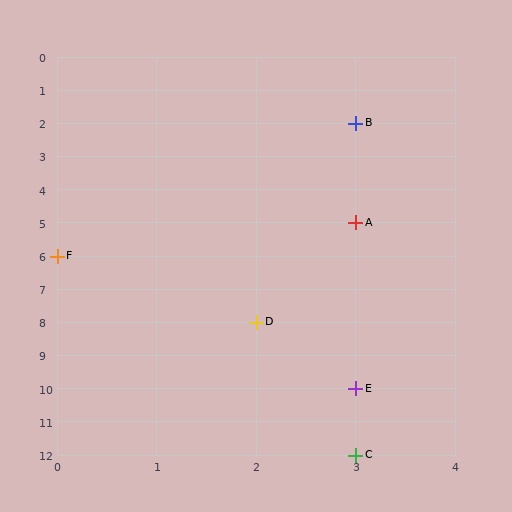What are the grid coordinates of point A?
Point A is at grid coordinates (3, 5).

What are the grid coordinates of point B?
Point B is at grid coordinates (3, 2).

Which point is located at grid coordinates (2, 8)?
Point D is at (2, 8).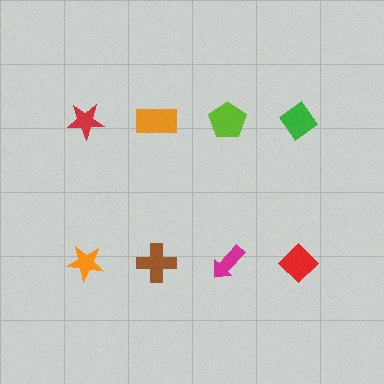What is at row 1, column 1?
A red star.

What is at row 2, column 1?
An orange star.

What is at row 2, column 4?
A red diamond.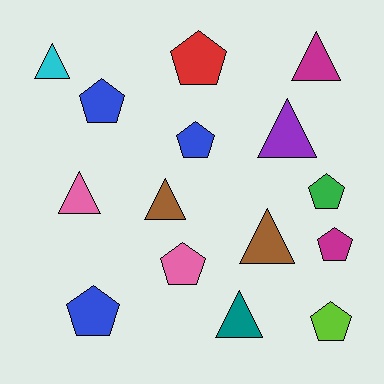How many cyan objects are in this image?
There is 1 cyan object.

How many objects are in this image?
There are 15 objects.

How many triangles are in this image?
There are 7 triangles.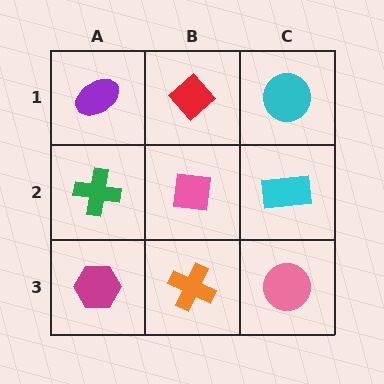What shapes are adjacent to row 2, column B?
A red diamond (row 1, column B), an orange cross (row 3, column B), a green cross (row 2, column A), a cyan rectangle (row 2, column C).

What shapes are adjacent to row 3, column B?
A pink square (row 2, column B), a magenta hexagon (row 3, column A), a pink circle (row 3, column C).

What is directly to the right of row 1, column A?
A red diamond.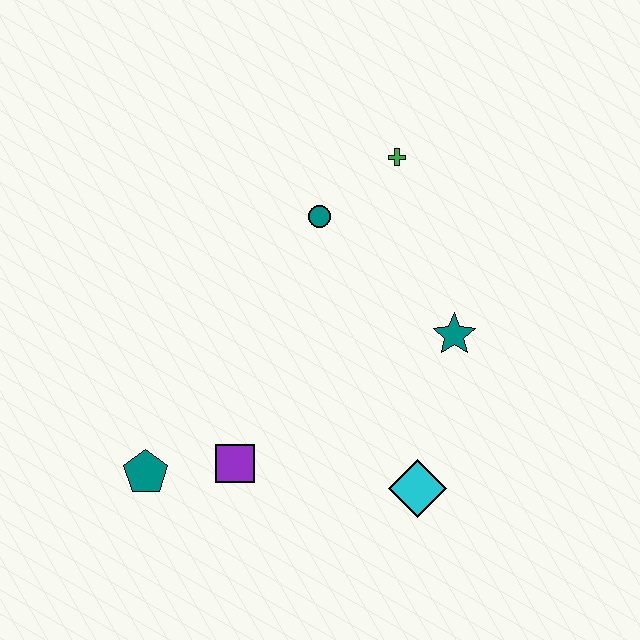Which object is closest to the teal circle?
The green cross is closest to the teal circle.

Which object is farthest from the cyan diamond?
The green cross is farthest from the cyan diamond.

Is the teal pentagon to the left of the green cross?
Yes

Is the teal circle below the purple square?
No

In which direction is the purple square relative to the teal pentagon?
The purple square is to the right of the teal pentagon.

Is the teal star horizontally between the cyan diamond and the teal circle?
No